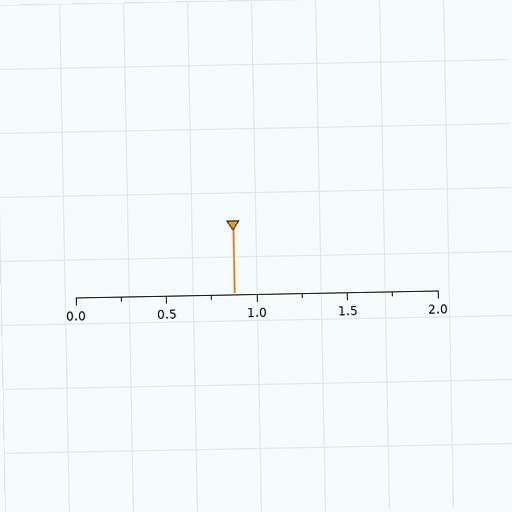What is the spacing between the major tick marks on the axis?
The major ticks are spaced 0.5 apart.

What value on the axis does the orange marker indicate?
The marker indicates approximately 0.88.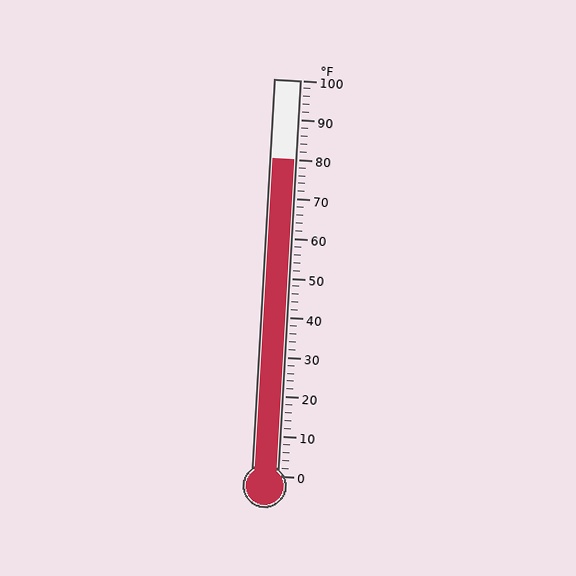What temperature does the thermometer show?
The thermometer shows approximately 80°F.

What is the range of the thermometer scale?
The thermometer scale ranges from 0°F to 100°F.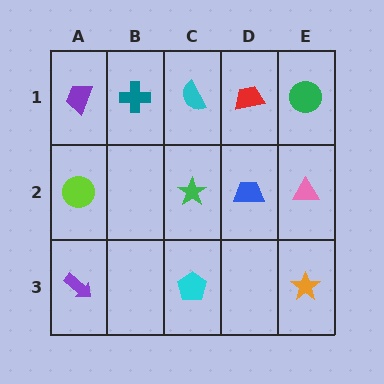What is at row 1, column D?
A red trapezoid.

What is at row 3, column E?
An orange star.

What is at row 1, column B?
A teal cross.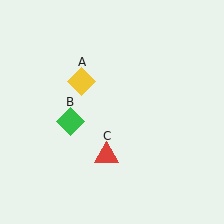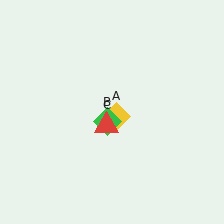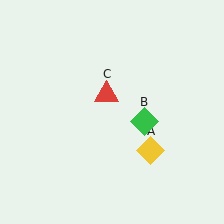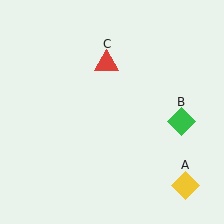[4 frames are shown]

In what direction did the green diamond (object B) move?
The green diamond (object B) moved right.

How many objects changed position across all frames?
3 objects changed position: yellow diamond (object A), green diamond (object B), red triangle (object C).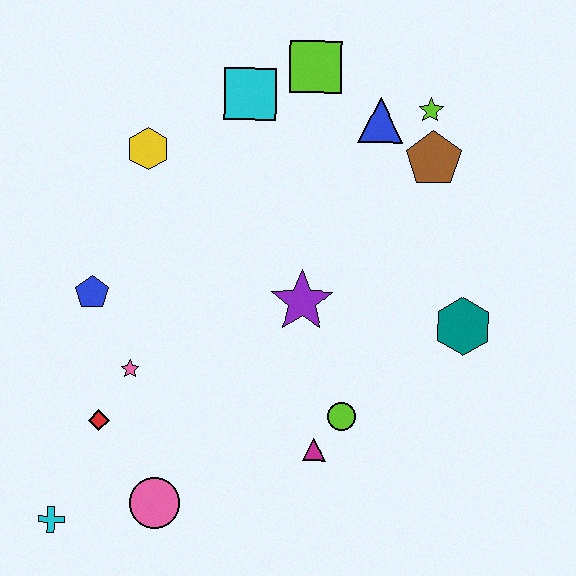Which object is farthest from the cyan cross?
The lime star is farthest from the cyan cross.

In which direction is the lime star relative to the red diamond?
The lime star is to the right of the red diamond.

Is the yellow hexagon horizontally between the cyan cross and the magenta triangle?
Yes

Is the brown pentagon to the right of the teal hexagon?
No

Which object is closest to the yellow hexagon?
The cyan square is closest to the yellow hexagon.